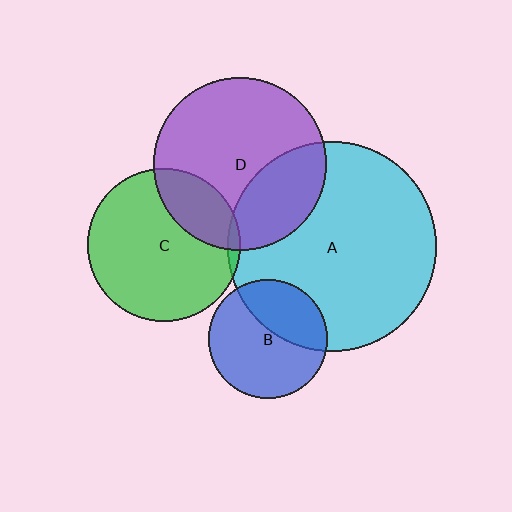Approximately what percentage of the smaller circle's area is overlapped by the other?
Approximately 30%.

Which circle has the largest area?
Circle A (cyan).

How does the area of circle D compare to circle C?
Approximately 1.3 times.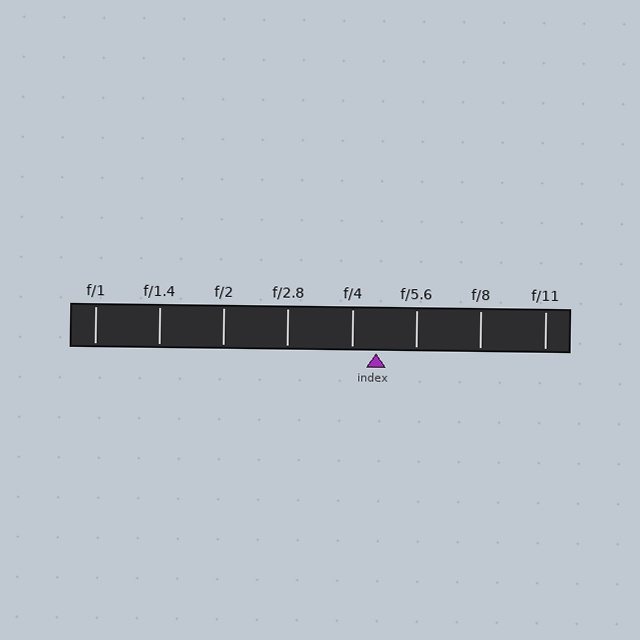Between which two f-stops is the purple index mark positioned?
The index mark is between f/4 and f/5.6.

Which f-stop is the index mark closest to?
The index mark is closest to f/4.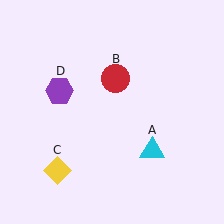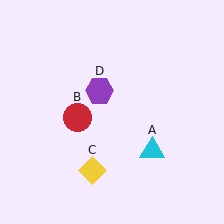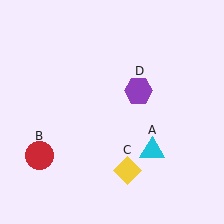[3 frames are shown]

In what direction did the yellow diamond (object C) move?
The yellow diamond (object C) moved right.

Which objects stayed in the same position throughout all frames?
Cyan triangle (object A) remained stationary.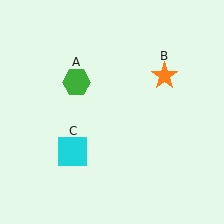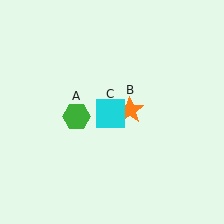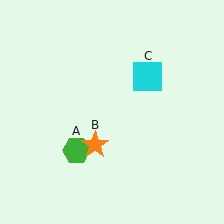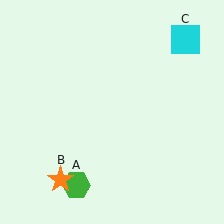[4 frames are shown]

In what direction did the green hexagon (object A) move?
The green hexagon (object A) moved down.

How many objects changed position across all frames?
3 objects changed position: green hexagon (object A), orange star (object B), cyan square (object C).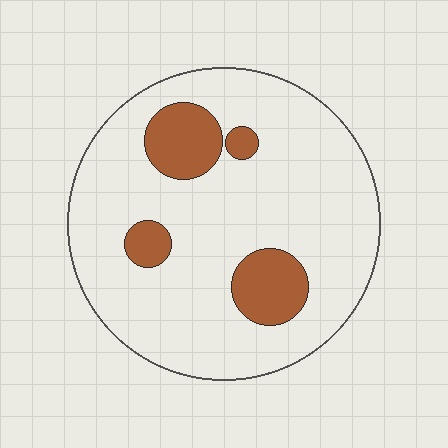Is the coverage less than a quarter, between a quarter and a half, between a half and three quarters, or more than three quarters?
Less than a quarter.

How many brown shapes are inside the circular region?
4.